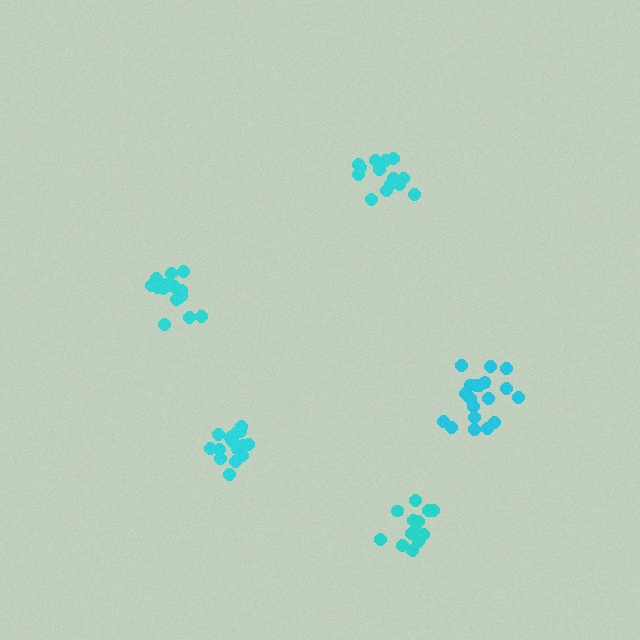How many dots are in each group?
Group 1: 17 dots, Group 2: 13 dots, Group 3: 14 dots, Group 4: 16 dots, Group 5: 19 dots (79 total).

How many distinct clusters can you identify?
There are 5 distinct clusters.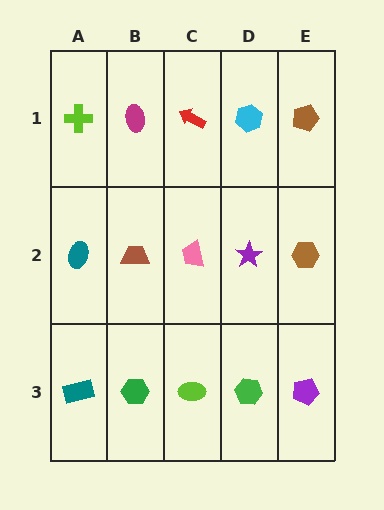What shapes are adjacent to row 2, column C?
A red arrow (row 1, column C), a lime ellipse (row 3, column C), a brown trapezoid (row 2, column B), a purple star (row 2, column D).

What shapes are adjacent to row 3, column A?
A teal ellipse (row 2, column A), a green hexagon (row 3, column B).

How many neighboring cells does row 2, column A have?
3.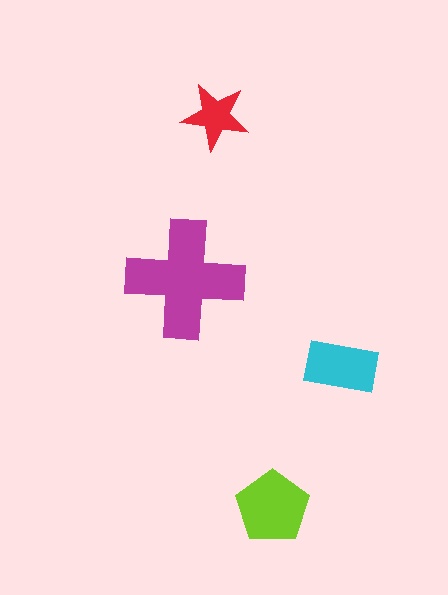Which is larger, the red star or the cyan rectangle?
The cyan rectangle.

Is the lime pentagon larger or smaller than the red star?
Larger.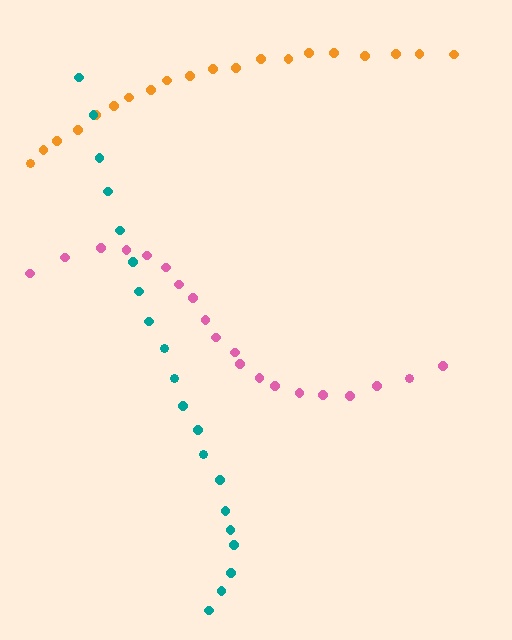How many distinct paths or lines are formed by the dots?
There are 3 distinct paths.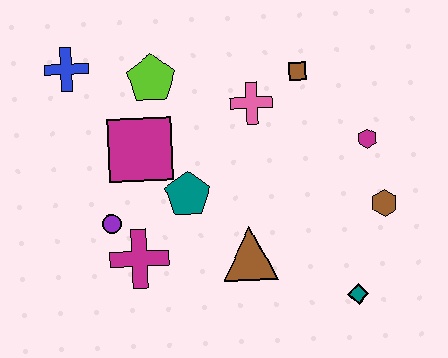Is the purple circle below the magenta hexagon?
Yes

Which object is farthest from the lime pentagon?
The teal diamond is farthest from the lime pentagon.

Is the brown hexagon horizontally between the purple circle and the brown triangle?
No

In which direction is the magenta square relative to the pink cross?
The magenta square is to the left of the pink cross.